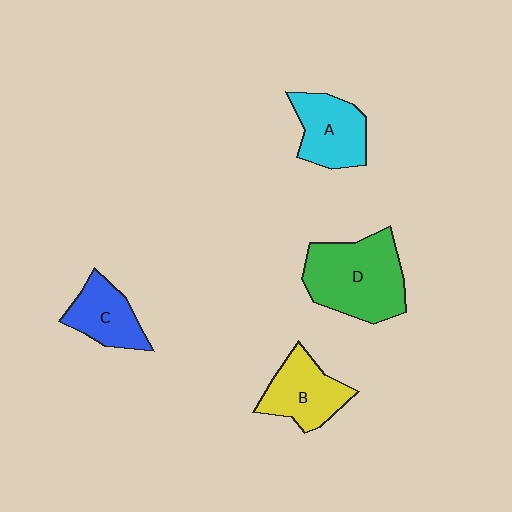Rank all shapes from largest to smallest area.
From largest to smallest: D (green), B (yellow), A (cyan), C (blue).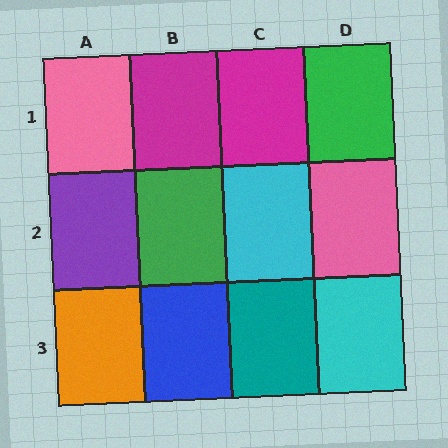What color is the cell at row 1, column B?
Magenta.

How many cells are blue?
1 cell is blue.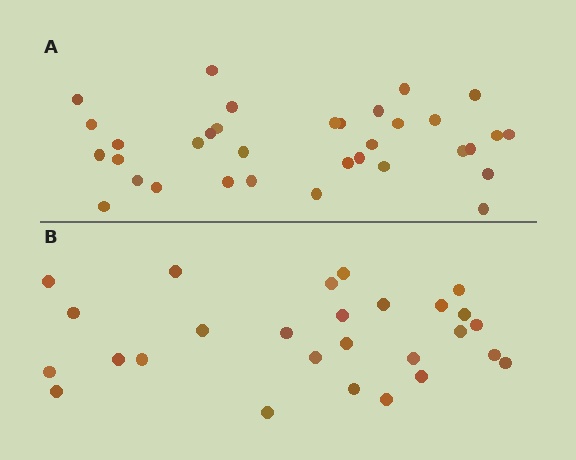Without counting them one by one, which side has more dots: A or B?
Region A (the top region) has more dots.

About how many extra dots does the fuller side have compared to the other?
Region A has roughly 8 or so more dots than region B.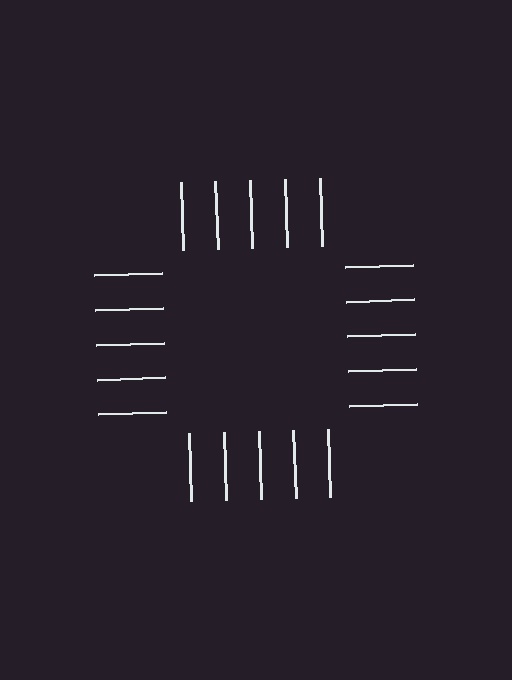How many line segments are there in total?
20 — 5 along each of the 4 edges.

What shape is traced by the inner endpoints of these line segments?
An illusory square — the line segments terminate on its edges but no continuous stroke is drawn.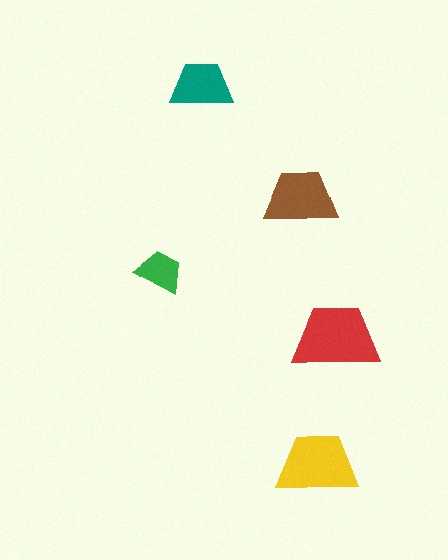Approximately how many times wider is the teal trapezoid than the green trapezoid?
About 1.5 times wider.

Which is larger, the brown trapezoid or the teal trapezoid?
The brown one.